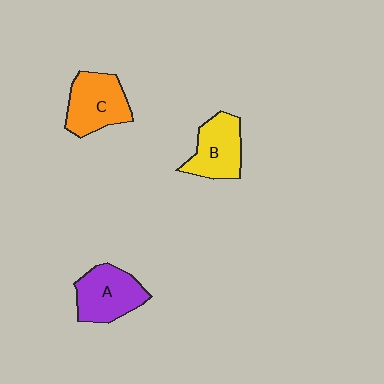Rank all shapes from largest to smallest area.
From largest to smallest: A (purple), C (orange), B (yellow).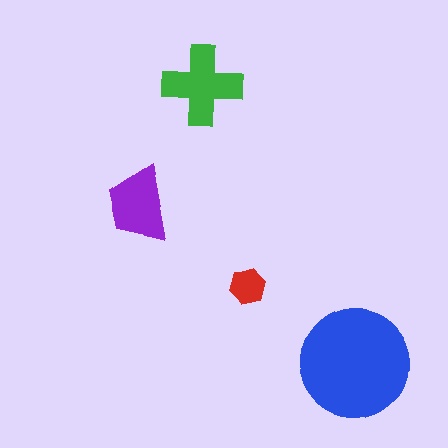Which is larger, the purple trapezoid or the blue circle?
The blue circle.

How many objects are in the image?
There are 4 objects in the image.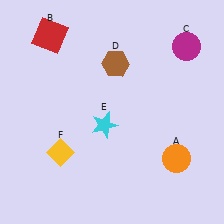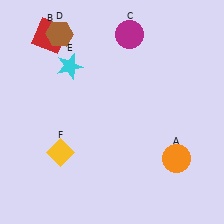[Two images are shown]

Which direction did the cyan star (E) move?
The cyan star (E) moved up.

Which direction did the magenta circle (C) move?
The magenta circle (C) moved left.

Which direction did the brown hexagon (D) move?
The brown hexagon (D) moved left.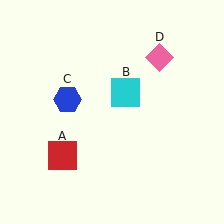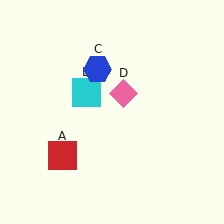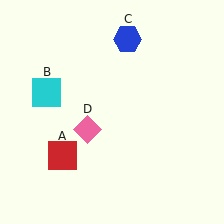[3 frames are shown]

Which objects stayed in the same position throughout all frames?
Red square (object A) remained stationary.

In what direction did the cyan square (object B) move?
The cyan square (object B) moved left.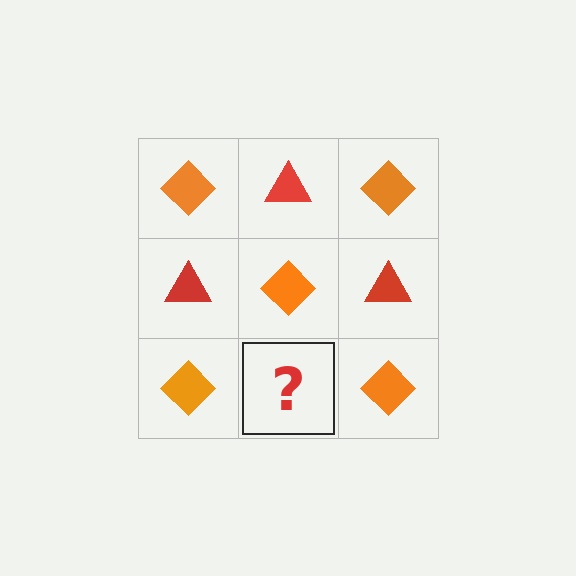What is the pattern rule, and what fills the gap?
The rule is that it alternates orange diamond and red triangle in a checkerboard pattern. The gap should be filled with a red triangle.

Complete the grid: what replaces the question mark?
The question mark should be replaced with a red triangle.